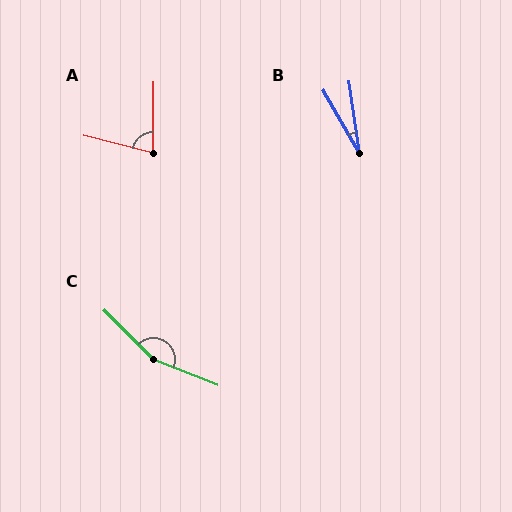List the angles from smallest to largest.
B (21°), A (77°), C (156°).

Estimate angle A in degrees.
Approximately 77 degrees.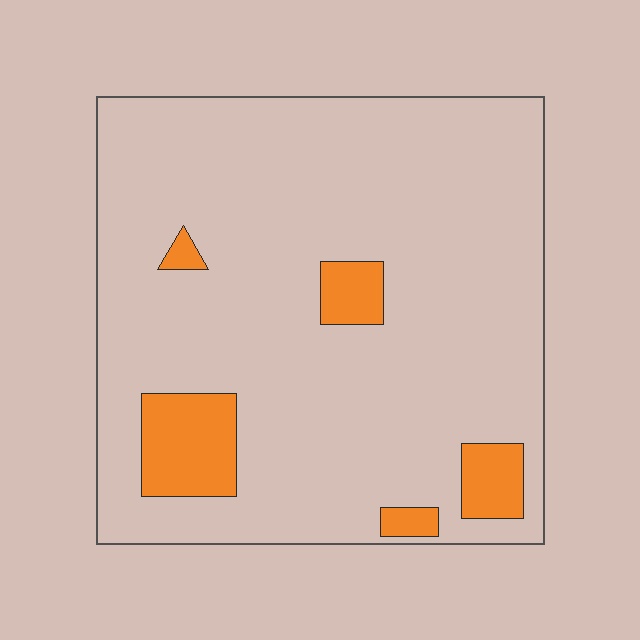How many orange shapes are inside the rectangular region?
5.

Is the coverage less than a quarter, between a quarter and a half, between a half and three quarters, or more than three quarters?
Less than a quarter.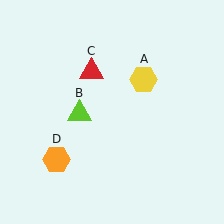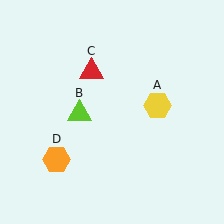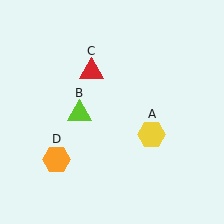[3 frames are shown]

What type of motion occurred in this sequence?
The yellow hexagon (object A) rotated clockwise around the center of the scene.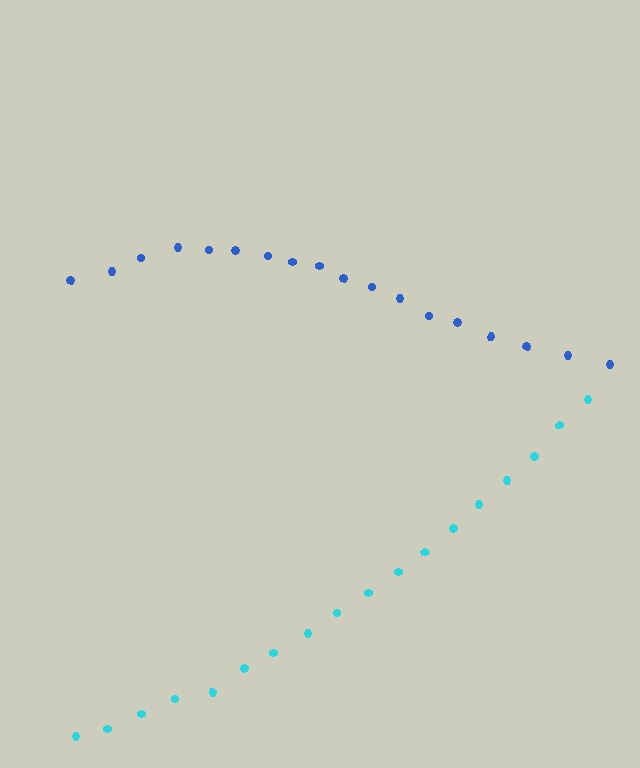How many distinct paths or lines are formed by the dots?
There are 2 distinct paths.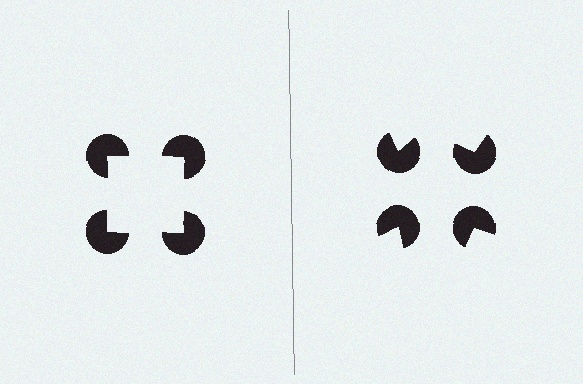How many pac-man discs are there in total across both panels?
8 — 4 on each side.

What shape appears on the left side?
An illusory square.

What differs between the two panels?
The pac-man discs are positioned identically on both sides; only the wedge orientations differ. On the left they align to a square; on the right they are misaligned.